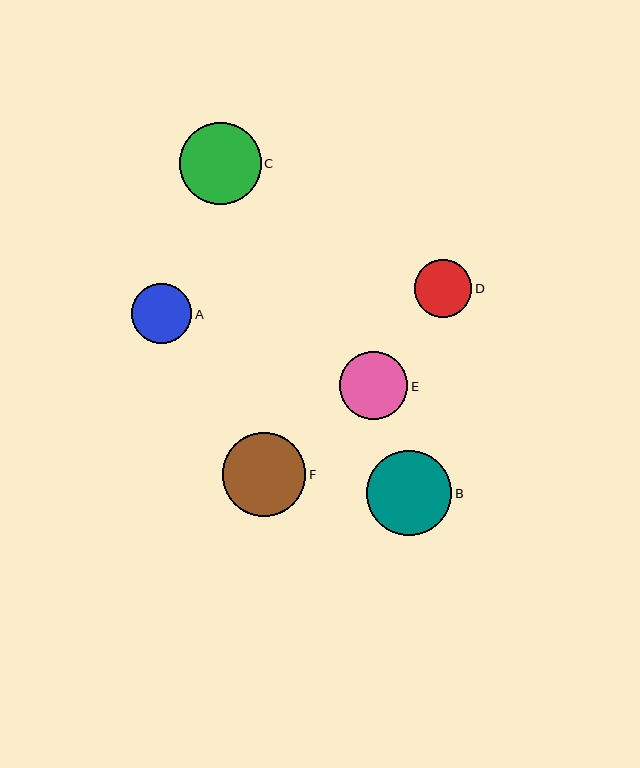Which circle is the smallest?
Circle D is the smallest with a size of approximately 58 pixels.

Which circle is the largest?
Circle B is the largest with a size of approximately 85 pixels.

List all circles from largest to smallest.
From largest to smallest: B, F, C, E, A, D.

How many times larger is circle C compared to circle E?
Circle C is approximately 1.2 times the size of circle E.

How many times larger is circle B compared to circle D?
Circle B is approximately 1.5 times the size of circle D.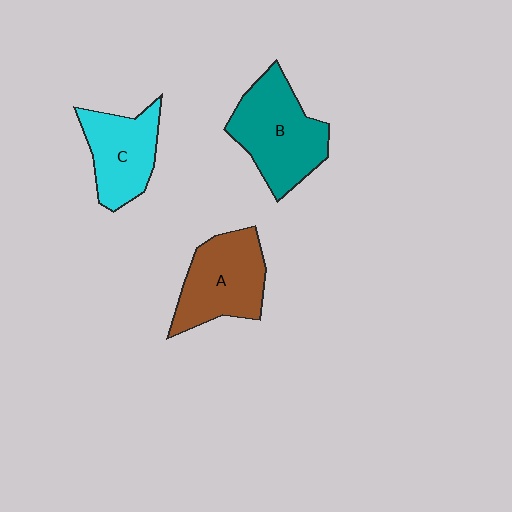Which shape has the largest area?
Shape B (teal).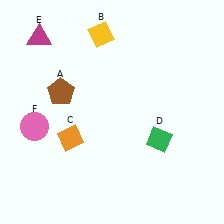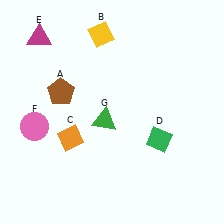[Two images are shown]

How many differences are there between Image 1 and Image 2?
There is 1 difference between the two images.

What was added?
A green triangle (G) was added in Image 2.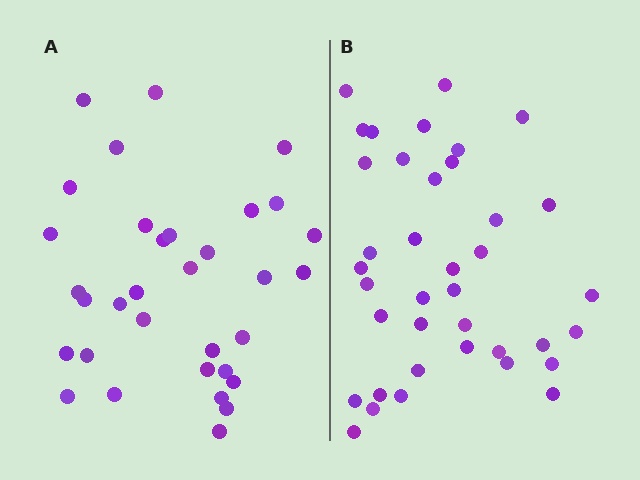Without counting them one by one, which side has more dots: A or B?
Region B (the right region) has more dots.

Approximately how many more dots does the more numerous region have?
Region B has about 5 more dots than region A.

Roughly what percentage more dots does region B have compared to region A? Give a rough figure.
About 15% more.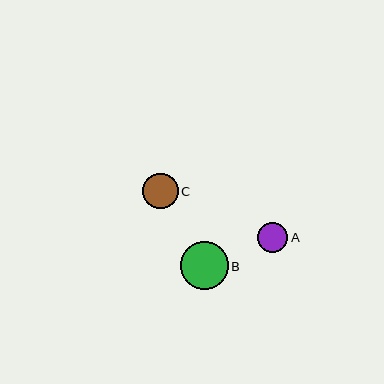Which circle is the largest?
Circle B is the largest with a size of approximately 48 pixels.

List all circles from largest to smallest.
From largest to smallest: B, C, A.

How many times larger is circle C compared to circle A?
Circle C is approximately 1.2 times the size of circle A.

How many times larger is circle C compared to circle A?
Circle C is approximately 1.2 times the size of circle A.